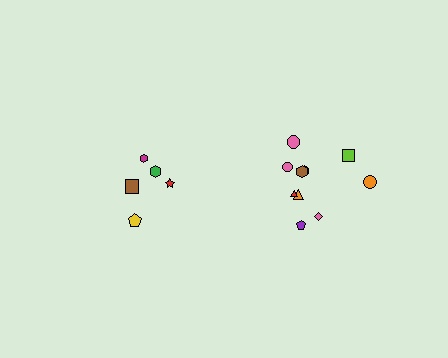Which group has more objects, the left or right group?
The right group.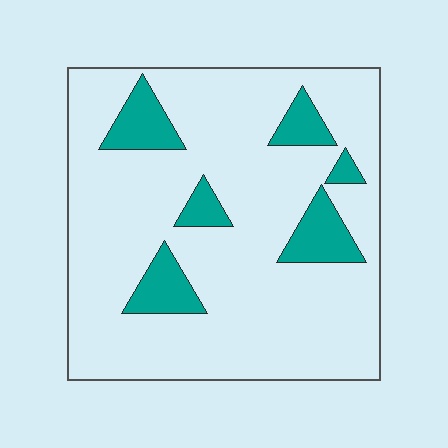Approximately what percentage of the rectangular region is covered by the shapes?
Approximately 15%.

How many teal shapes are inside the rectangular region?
6.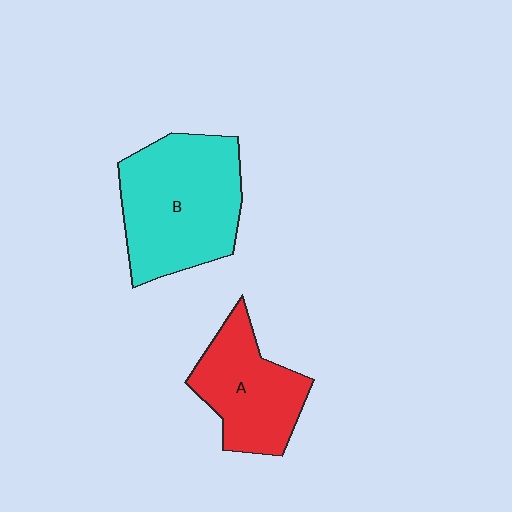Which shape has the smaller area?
Shape A (red).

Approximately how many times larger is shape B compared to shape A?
Approximately 1.4 times.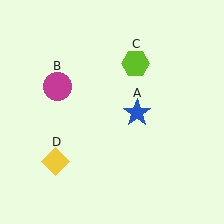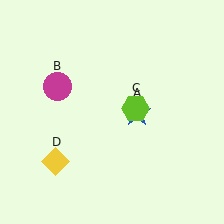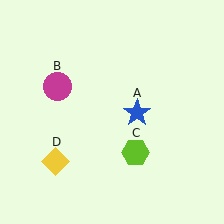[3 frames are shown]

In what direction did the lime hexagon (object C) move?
The lime hexagon (object C) moved down.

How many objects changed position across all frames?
1 object changed position: lime hexagon (object C).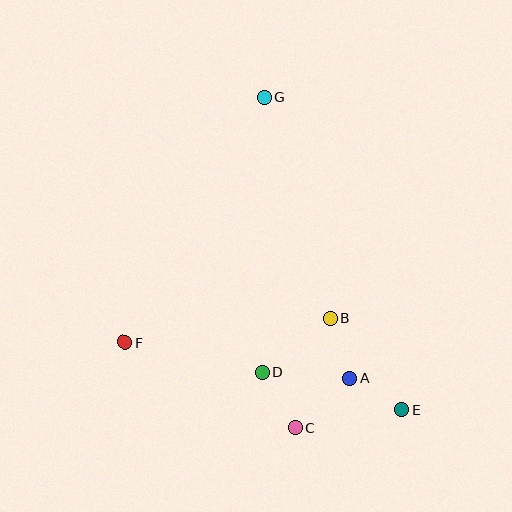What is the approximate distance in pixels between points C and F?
The distance between C and F is approximately 191 pixels.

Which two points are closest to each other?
Points A and E are closest to each other.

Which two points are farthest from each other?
Points E and G are farthest from each other.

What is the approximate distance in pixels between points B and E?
The distance between B and E is approximately 116 pixels.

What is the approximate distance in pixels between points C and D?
The distance between C and D is approximately 65 pixels.